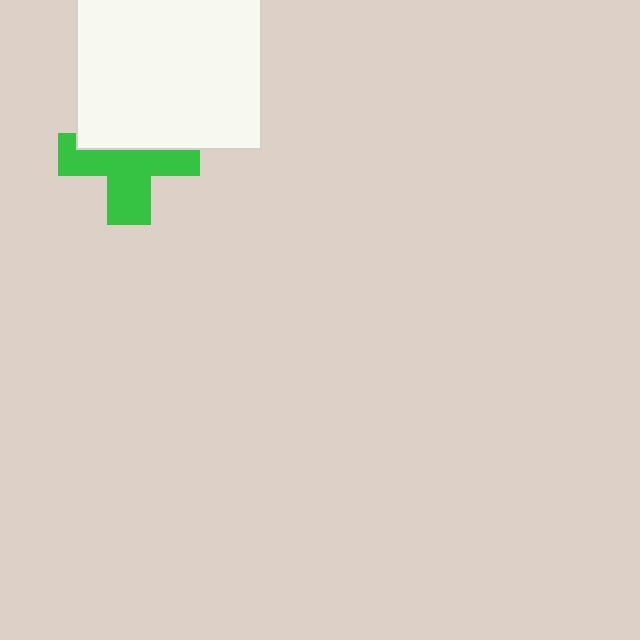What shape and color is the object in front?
The object in front is a white rectangle.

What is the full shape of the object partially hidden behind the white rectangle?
The partially hidden object is a green cross.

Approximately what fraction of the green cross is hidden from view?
Roughly 40% of the green cross is hidden behind the white rectangle.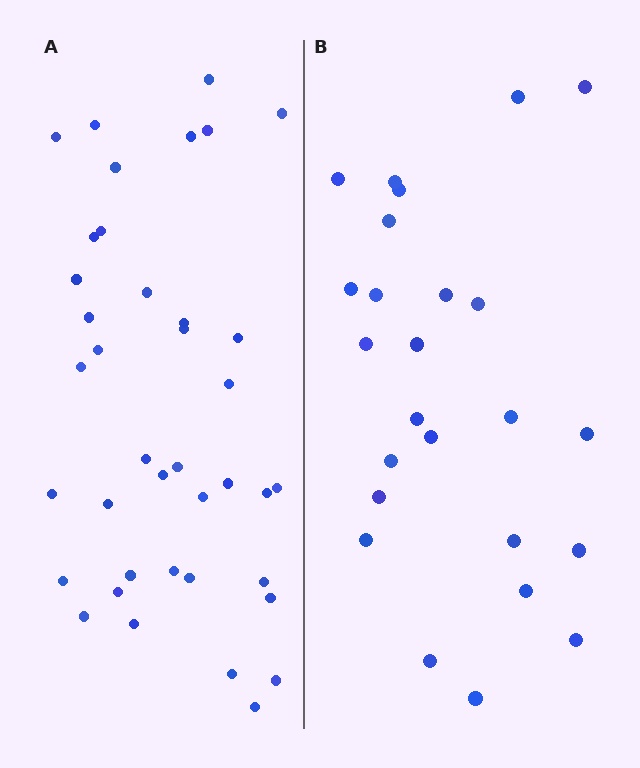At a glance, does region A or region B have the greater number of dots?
Region A (the left region) has more dots.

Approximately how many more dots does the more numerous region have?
Region A has approximately 15 more dots than region B.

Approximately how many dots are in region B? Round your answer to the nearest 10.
About 20 dots. (The exact count is 25, which rounds to 20.)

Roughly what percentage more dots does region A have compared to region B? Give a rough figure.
About 55% more.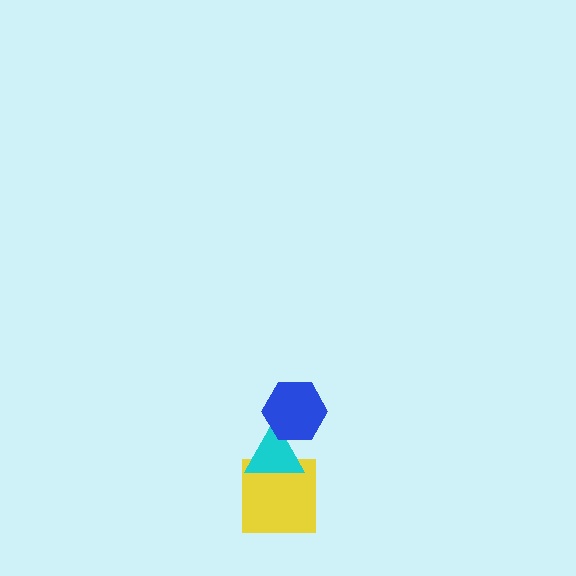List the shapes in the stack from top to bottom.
From top to bottom: the blue hexagon, the cyan triangle, the yellow square.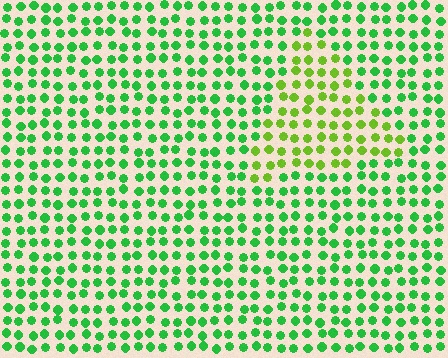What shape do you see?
I see a triangle.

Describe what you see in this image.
The image is filled with small green elements in a uniform arrangement. A triangle-shaped region is visible where the elements are tinted to a slightly different hue, forming a subtle color boundary.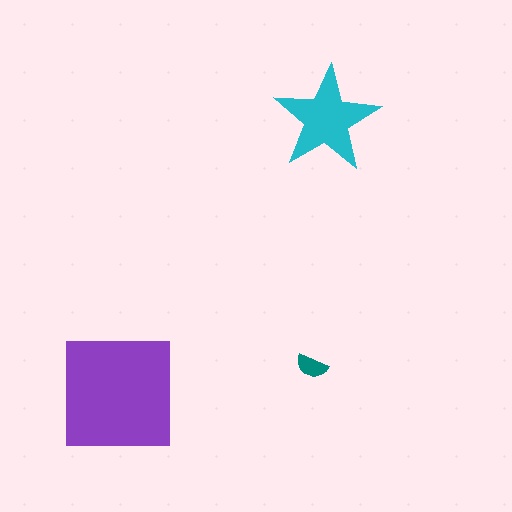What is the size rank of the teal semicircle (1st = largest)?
3rd.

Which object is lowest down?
The purple square is bottommost.